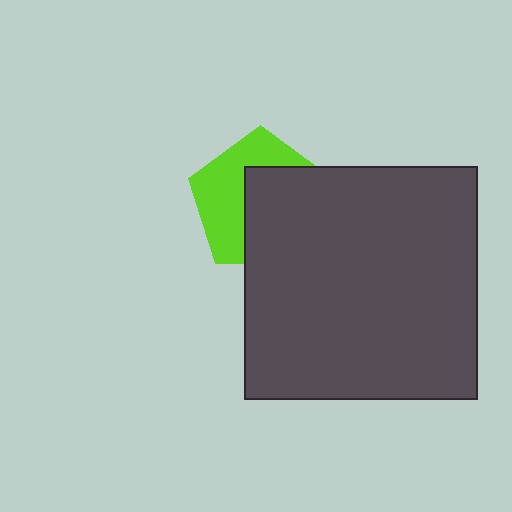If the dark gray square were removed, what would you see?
You would see the complete lime pentagon.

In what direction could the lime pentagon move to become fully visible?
The lime pentagon could move toward the upper-left. That would shift it out from behind the dark gray square entirely.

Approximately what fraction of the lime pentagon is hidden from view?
Roughly 54% of the lime pentagon is hidden behind the dark gray square.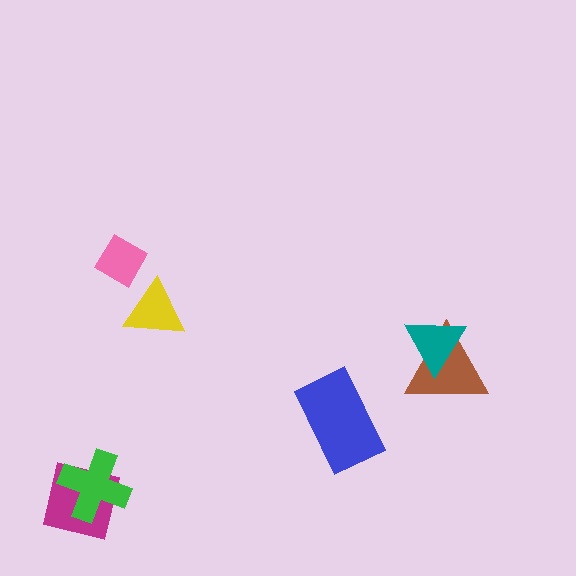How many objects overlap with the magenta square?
1 object overlaps with the magenta square.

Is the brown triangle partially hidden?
Yes, it is partially covered by another shape.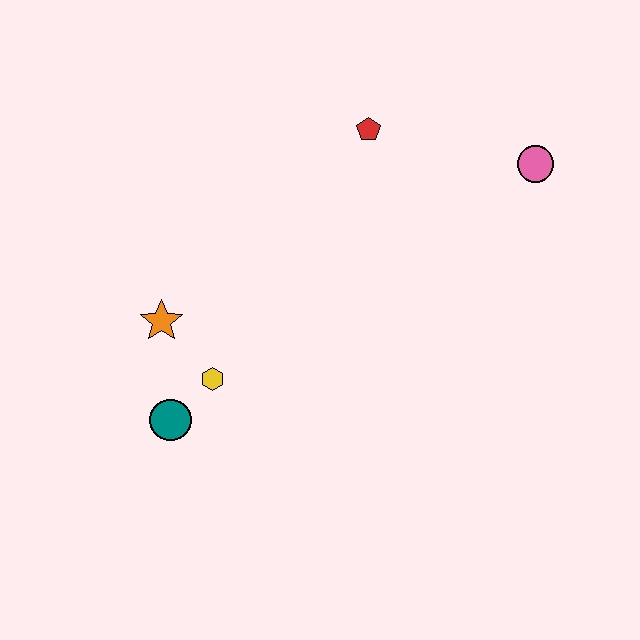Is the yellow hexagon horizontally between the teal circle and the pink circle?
Yes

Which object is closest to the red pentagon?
The pink circle is closest to the red pentagon.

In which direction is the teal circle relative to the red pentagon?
The teal circle is below the red pentagon.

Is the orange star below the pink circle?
Yes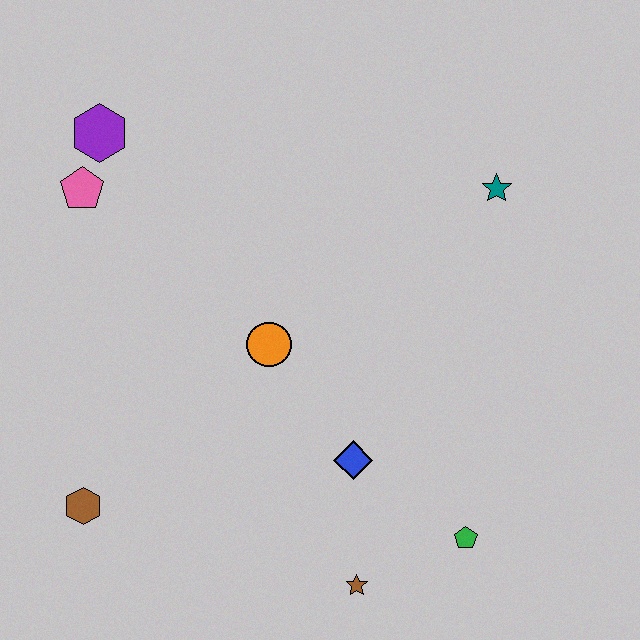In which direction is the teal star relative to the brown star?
The teal star is above the brown star.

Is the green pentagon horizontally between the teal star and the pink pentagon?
Yes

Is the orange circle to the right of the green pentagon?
No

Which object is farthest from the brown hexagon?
The teal star is farthest from the brown hexagon.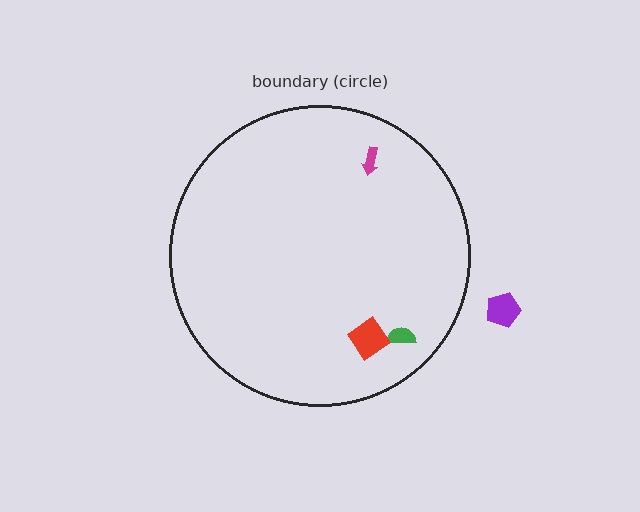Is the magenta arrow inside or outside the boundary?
Inside.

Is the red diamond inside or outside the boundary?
Inside.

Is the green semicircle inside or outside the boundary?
Inside.